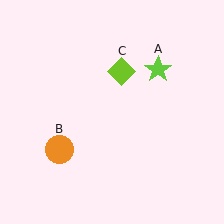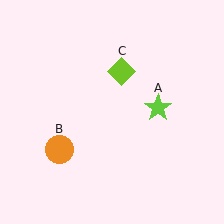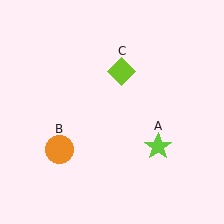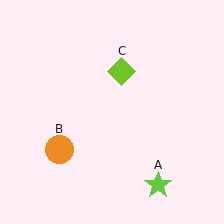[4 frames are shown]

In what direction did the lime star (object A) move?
The lime star (object A) moved down.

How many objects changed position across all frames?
1 object changed position: lime star (object A).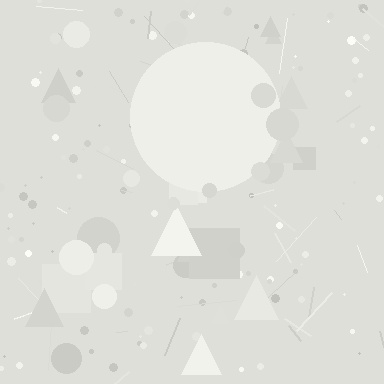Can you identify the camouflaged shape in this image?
The camouflaged shape is a circle.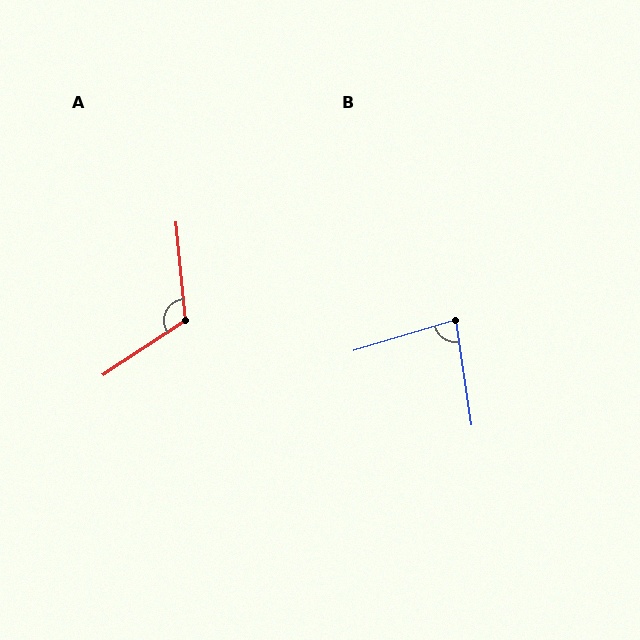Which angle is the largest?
A, at approximately 118 degrees.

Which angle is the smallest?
B, at approximately 82 degrees.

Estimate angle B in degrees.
Approximately 82 degrees.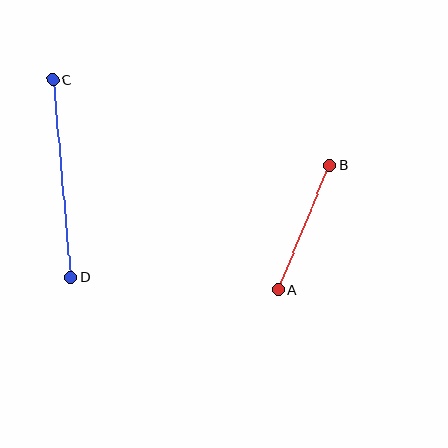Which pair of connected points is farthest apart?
Points C and D are farthest apart.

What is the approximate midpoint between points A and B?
The midpoint is at approximately (304, 228) pixels.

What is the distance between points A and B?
The distance is approximately 135 pixels.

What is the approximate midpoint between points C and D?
The midpoint is at approximately (62, 178) pixels.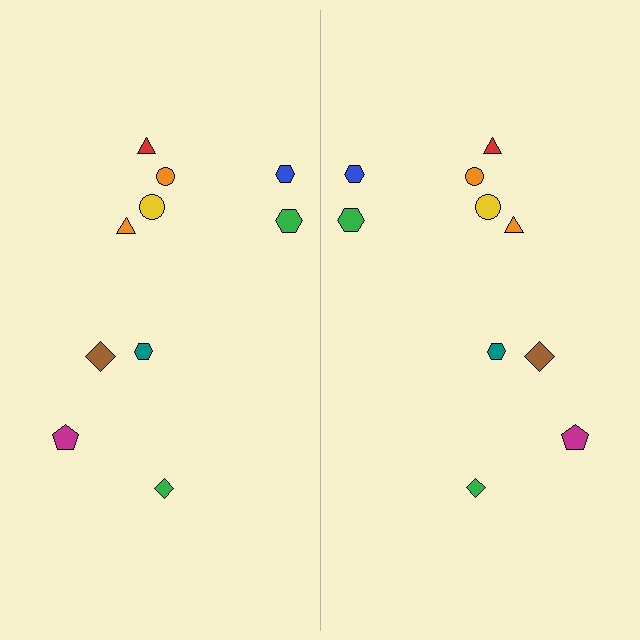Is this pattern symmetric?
Yes, this pattern has bilateral (reflection) symmetry.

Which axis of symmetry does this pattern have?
The pattern has a vertical axis of symmetry running through the center of the image.